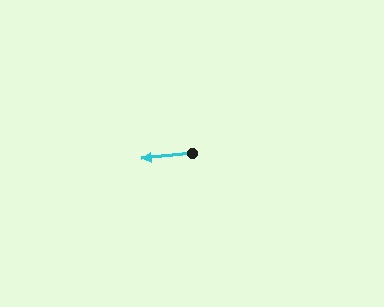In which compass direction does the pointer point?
West.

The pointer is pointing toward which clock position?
Roughly 9 o'clock.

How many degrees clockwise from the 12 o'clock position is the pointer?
Approximately 264 degrees.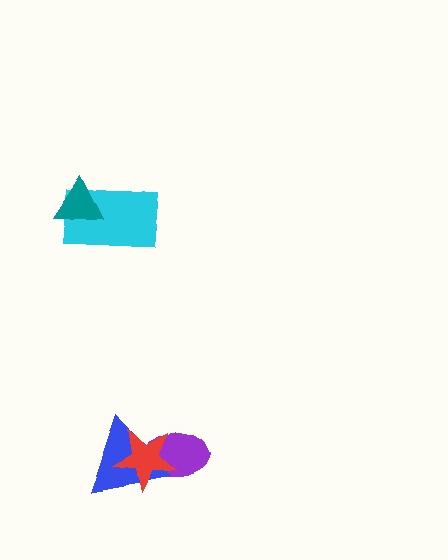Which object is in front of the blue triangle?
The red star is in front of the blue triangle.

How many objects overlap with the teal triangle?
1 object overlaps with the teal triangle.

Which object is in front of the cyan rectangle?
The teal triangle is in front of the cyan rectangle.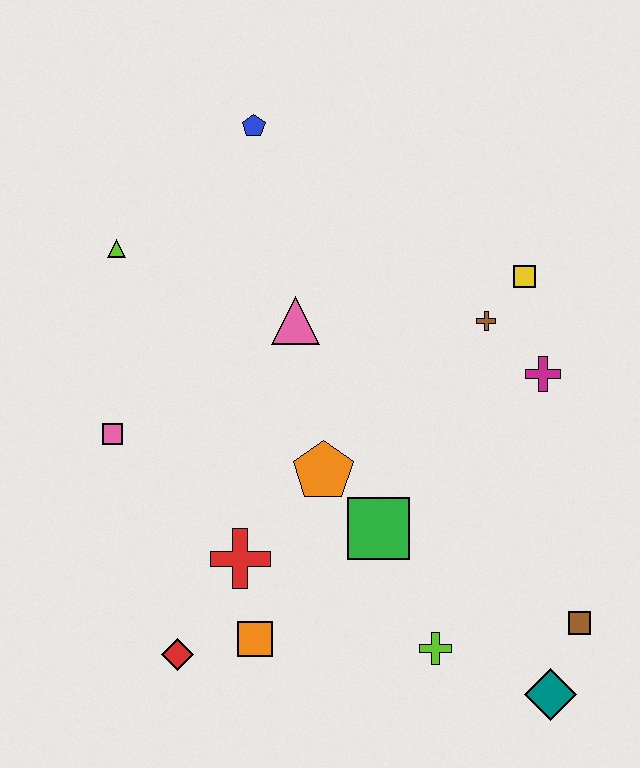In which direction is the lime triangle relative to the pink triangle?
The lime triangle is to the left of the pink triangle.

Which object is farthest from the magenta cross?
The red diamond is farthest from the magenta cross.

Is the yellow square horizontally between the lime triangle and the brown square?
Yes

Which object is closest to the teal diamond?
The brown square is closest to the teal diamond.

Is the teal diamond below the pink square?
Yes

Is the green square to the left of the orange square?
No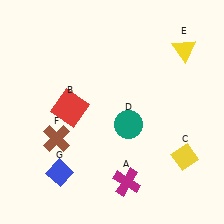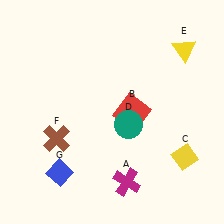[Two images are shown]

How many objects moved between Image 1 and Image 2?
1 object moved between the two images.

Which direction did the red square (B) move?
The red square (B) moved right.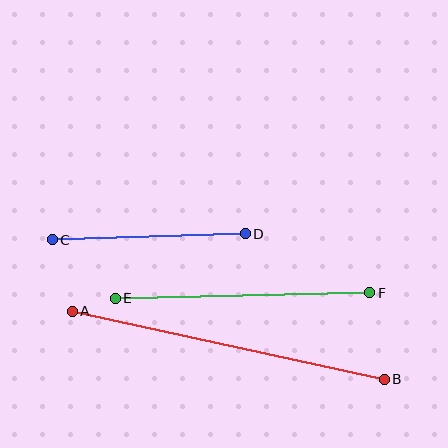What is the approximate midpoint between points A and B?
The midpoint is at approximately (228, 345) pixels.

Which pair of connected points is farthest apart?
Points A and B are farthest apart.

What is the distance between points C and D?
The distance is approximately 193 pixels.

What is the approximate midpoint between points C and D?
The midpoint is at approximately (149, 237) pixels.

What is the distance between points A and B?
The distance is approximately 319 pixels.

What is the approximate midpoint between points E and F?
The midpoint is at approximately (242, 296) pixels.